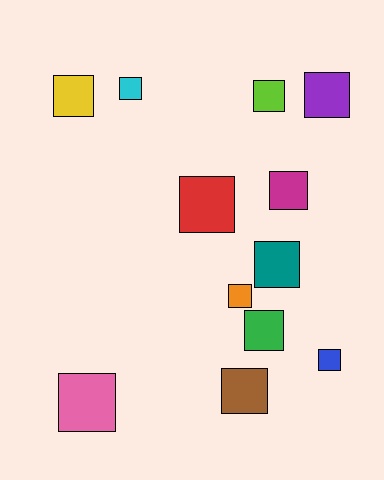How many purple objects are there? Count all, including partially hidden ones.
There is 1 purple object.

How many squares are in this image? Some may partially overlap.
There are 12 squares.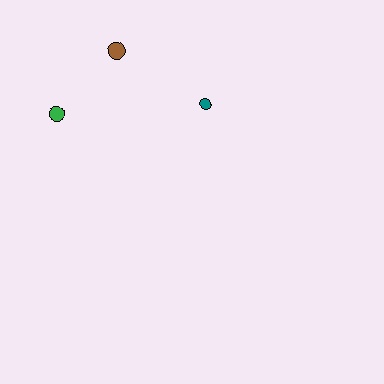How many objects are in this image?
There are 3 objects.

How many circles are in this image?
There are 3 circles.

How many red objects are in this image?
There are no red objects.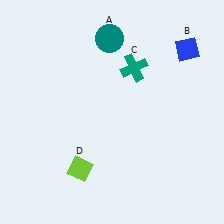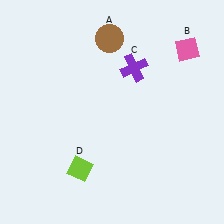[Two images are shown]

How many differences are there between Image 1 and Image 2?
There are 3 differences between the two images.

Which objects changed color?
A changed from teal to brown. B changed from blue to pink. C changed from teal to purple.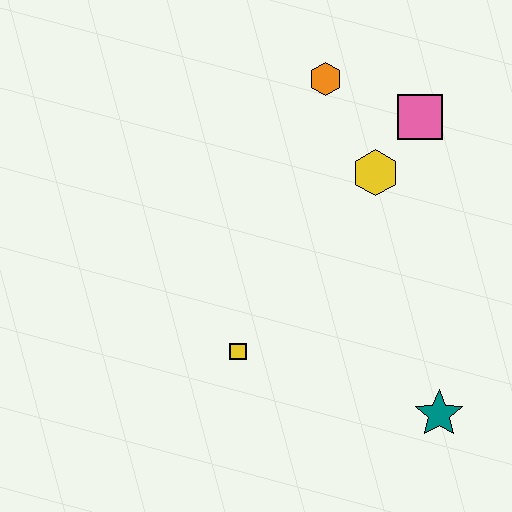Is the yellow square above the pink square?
No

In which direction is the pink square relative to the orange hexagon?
The pink square is to the right of the orange hexagon.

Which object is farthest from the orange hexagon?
The teal star is farthest from the orange hexagon.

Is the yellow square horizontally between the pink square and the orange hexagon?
No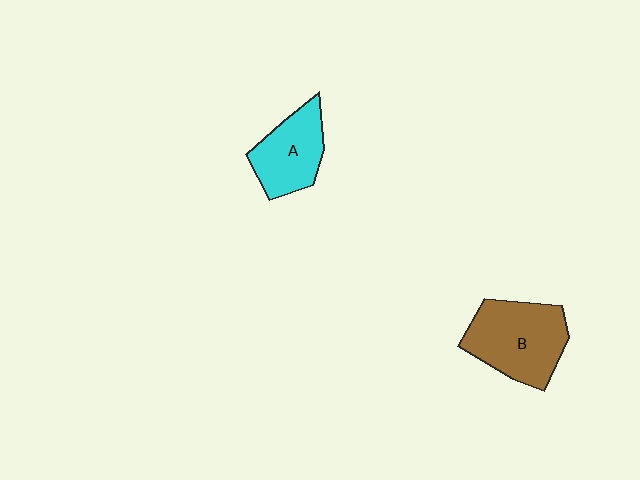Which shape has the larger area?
Shape B (brown).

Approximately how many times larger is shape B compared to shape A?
Approximately 1.4 times.